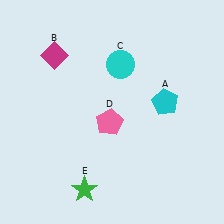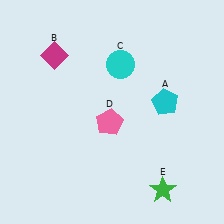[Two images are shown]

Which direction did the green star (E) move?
The green star (E) moved right.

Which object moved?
The green star (E) moved right.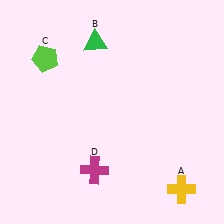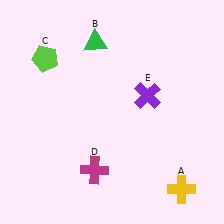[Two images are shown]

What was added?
A purple cross (E) was added in Image 2.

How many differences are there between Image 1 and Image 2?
There is 1 difference between the two images.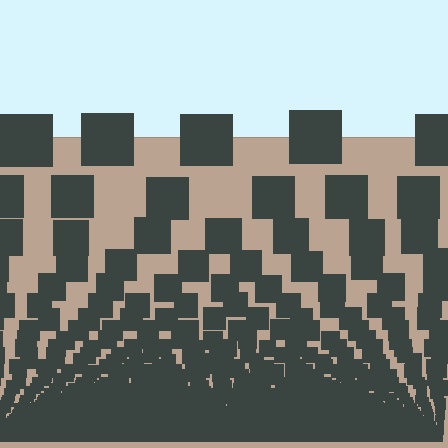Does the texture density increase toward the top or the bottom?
Density increases toward the bottom.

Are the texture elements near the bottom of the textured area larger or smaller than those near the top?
Smaller. The gradient is inverted — elements near the bottom are smaller and denser.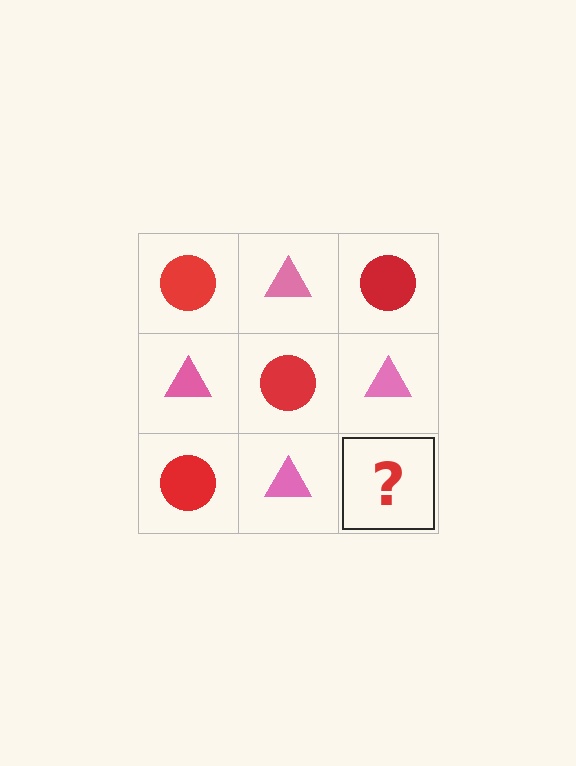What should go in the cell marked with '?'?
The missing cell should contain a red circle.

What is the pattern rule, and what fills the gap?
The rule is that it alternates red circle and pink triangle in a checkerboard pattern. The gap should be filled with a red circle.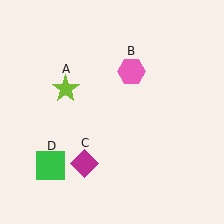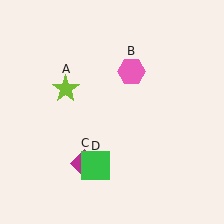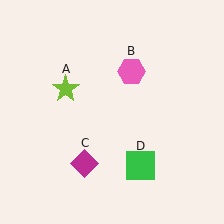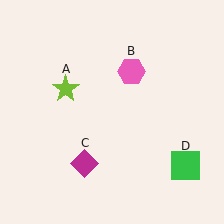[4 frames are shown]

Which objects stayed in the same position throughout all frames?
Lime star (object A) and pink hexagon (object B) and magenta diamond (object C) remained stationary.